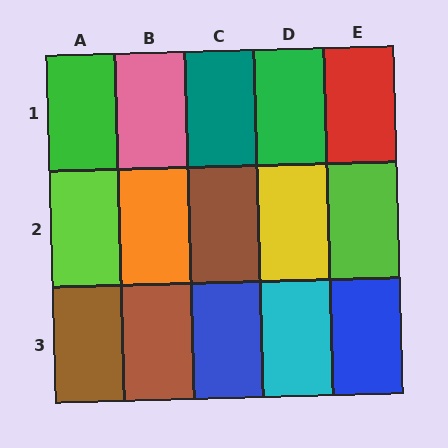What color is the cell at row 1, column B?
Pink.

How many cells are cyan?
1 cell is cyan.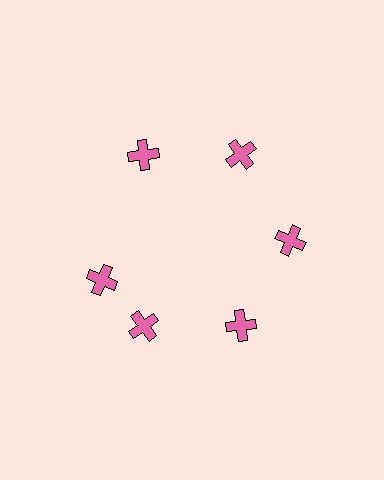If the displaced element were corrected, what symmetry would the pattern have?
It would have 6-fold rotational symmetry — the pattern would map onto itself every 60 degrees.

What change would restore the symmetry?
The symmetry would be restored by rotating it back into even spacing with its neighbors so that all 6 crosses sit at equal angles and equal distance from the center.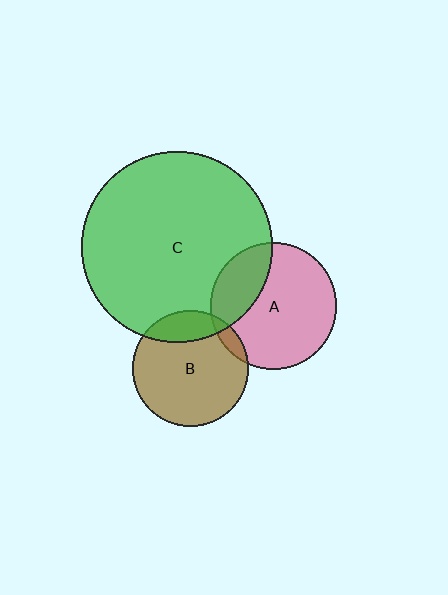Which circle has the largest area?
Circle C (green).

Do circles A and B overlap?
Yes.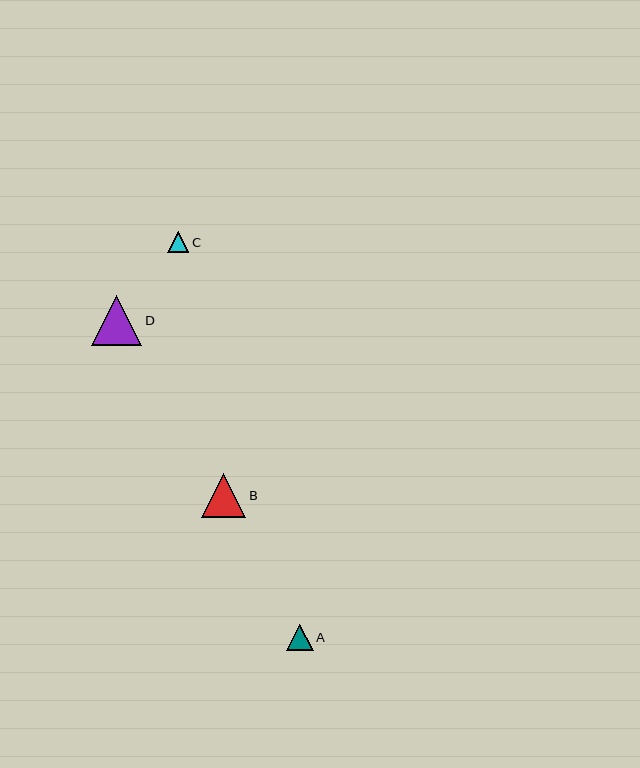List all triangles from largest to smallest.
From largest to smallest: D, B, A, C.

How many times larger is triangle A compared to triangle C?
Triangle A is approximately 1.3 times the size of triangle C.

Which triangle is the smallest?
Triangle C is the smallest with a size of approximately 21 pixels.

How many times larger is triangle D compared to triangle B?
Triangle D is approximately 1.1 times the size of triangle B.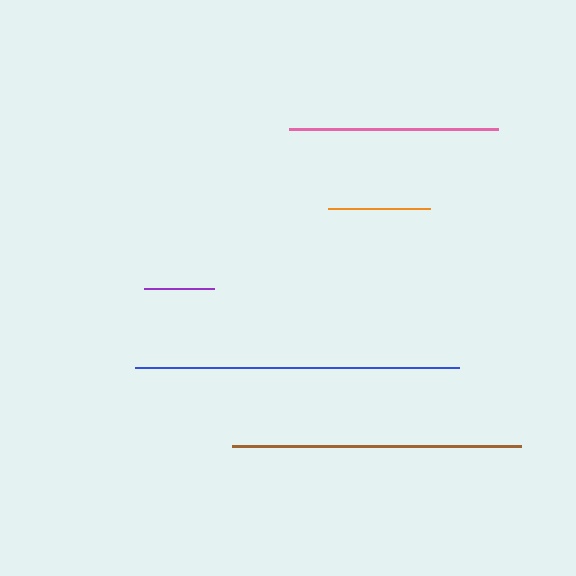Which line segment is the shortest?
The purple line is the shortest at approximately 69 pixels.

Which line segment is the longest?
The blue line is the longest at approximately 323 pixels.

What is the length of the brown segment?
The brown segment is approximately 289 pixels long.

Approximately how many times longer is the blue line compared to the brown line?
The blue line is approximately 1.1 times the length of the brown line.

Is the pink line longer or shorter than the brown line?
The brown line is longer than the pink line.